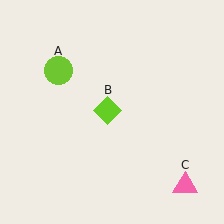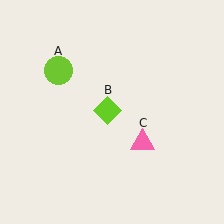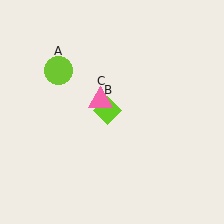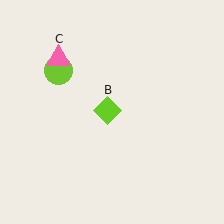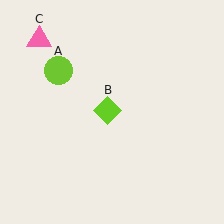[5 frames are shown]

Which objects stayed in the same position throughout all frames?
Lime circle (object A) and lime diamond (object B) remained stationary.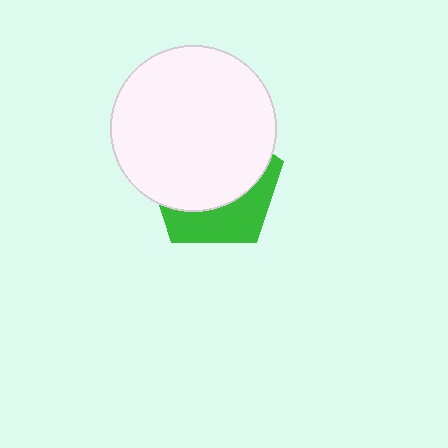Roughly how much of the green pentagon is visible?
A small part of it is visible (roughly 35%).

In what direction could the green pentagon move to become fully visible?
The green pentagon could move down. That would shift it out from behind the white circle entirely.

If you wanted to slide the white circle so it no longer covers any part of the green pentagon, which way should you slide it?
Slide it up — that is the most direct way to separate the two shapes.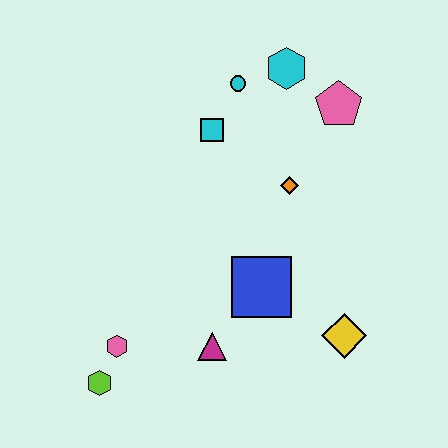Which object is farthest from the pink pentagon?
The lime hexagon is farthest from the pink pentagon.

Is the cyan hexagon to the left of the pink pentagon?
Yes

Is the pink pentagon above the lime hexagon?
Yes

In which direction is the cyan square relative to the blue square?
The cyan square is above the blue square.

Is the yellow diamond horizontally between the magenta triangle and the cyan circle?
No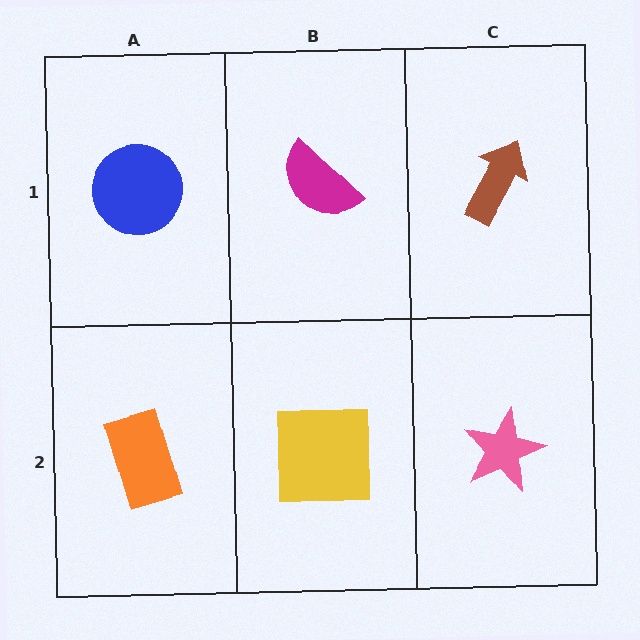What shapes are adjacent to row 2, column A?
A blue circle (row 1, column A), a yellow square (row 2, column B).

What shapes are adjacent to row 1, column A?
An orange rectangle (row 2, column A), a magenta semicircle (row 1, column B).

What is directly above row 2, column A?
A blue circle.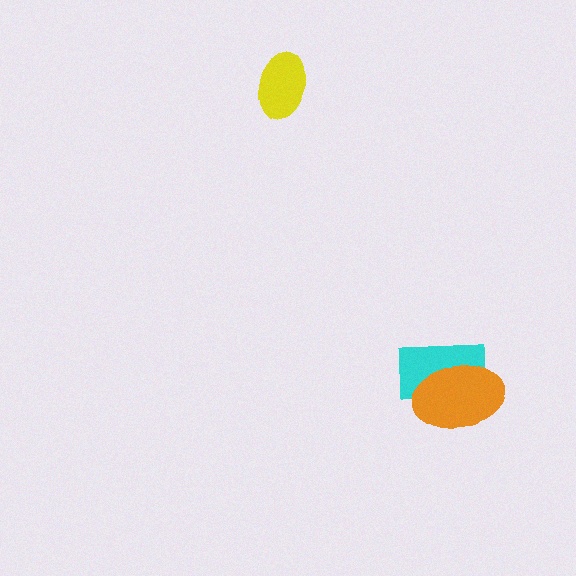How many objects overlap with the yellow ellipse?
0 objects overlap with the yellow ellipse.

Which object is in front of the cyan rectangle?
The orange ellipse is in front of the cyan rectangle.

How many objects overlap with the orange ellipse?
1 object overlaps with the orange ellipse.